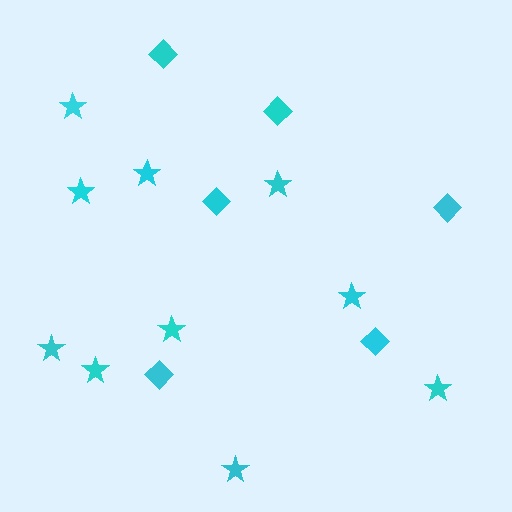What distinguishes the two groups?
There are 2 groups: one group of stars (10) and one group of diamonds (6).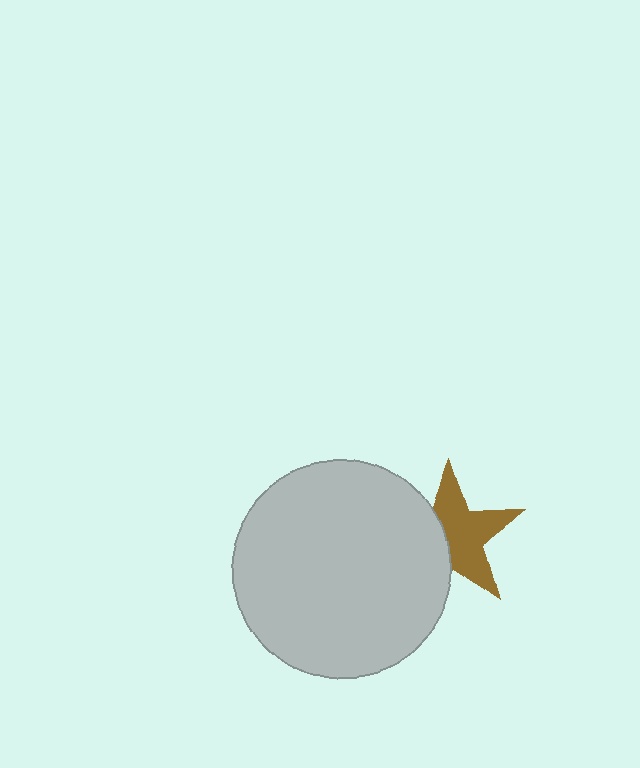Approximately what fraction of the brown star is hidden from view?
Roughly 39% of the brown star is hidden behind the light gray circle.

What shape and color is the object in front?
The object in front is a light gray circle.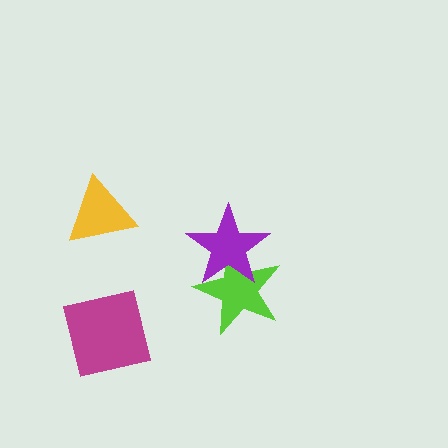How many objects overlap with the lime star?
1 object overlaps with the lime star.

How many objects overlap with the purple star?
1 object overlaps with the purple star.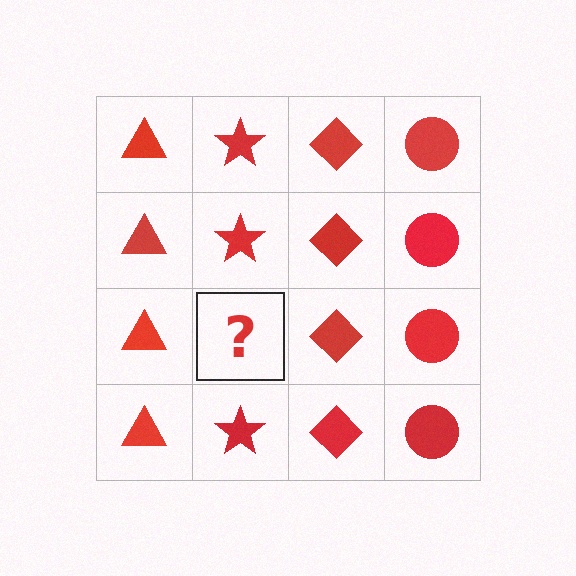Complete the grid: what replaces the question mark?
The question mark should be replaced with a red star.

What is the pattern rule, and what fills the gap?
The rule is that each column has a consistent shape. The gap should be filled with a red star.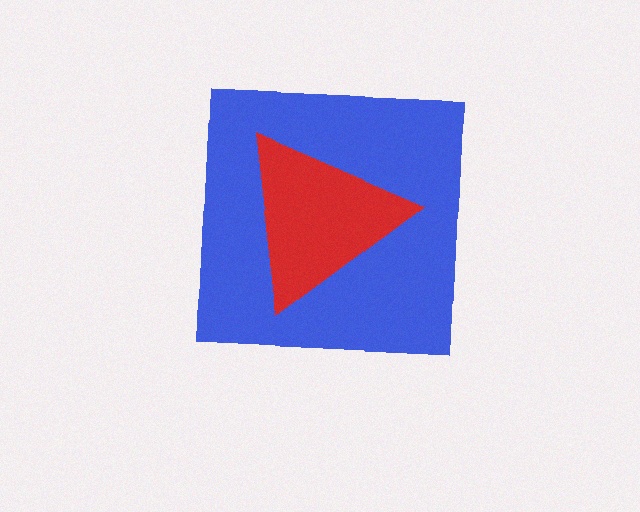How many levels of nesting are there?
2.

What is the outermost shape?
The blue square.